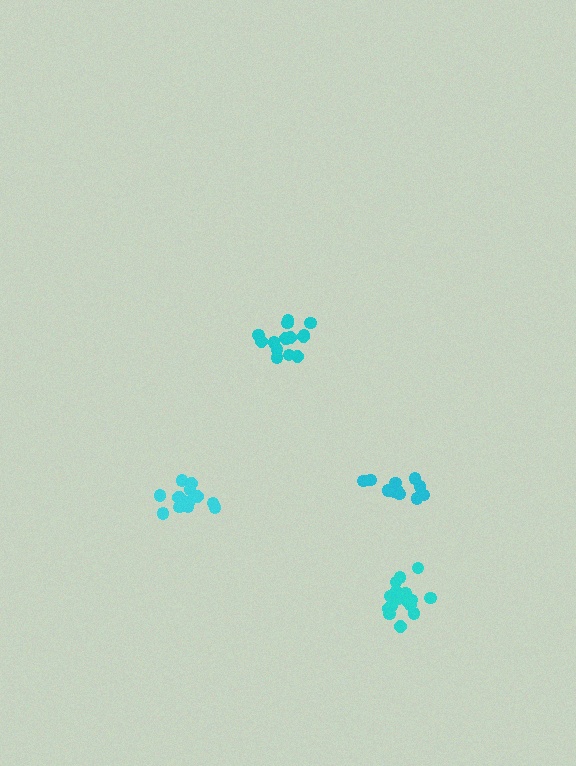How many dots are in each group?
Group 1: 17 dots, Group 2: 14 dots, Group 3: 11 dots, Group 4: 15 dots (57 total).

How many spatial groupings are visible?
There are 4 spatial groupings.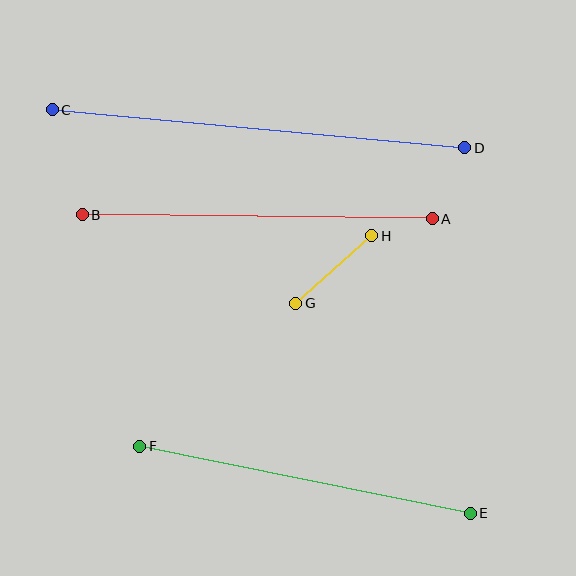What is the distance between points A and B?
The distance is approximately 350 pixels.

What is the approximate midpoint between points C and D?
The midpoint is at approximately (258, 129) pixels.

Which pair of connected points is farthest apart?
Points C and D are farthest apart.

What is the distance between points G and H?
The distance is approximately 102 pixels.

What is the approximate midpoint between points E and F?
The midpoint is at approximately (305, 480) pixels.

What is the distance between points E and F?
The distance is approximately 337 pixels.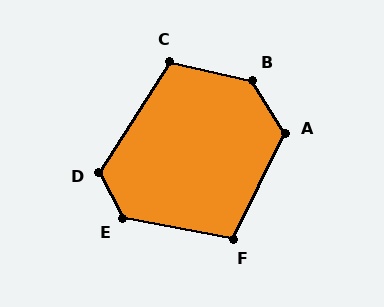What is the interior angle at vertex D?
Approximately 120 degrees (obtuse).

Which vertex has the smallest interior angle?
F, at approximately 106 degrees.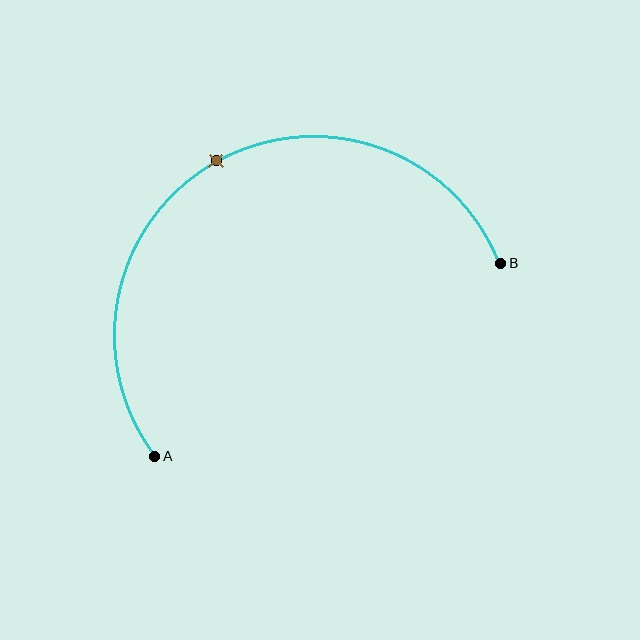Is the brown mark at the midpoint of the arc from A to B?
Yes. The brown mark lies on the arc at equal arc-length from both A and B — it is the arc midpoint.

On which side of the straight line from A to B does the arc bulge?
The arc bulges above the straight line connecting A and B.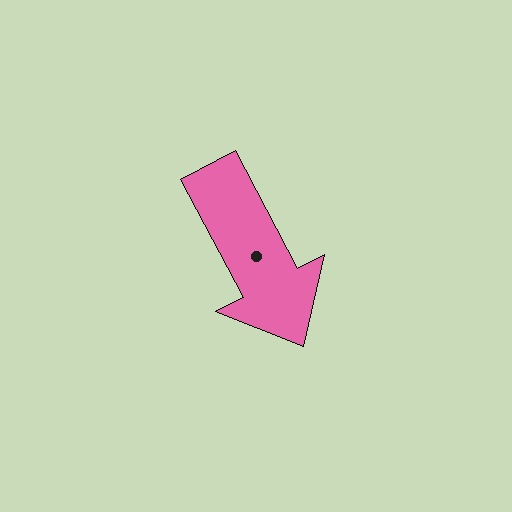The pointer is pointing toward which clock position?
Roughly 5 o'clock.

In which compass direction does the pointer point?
Southeast.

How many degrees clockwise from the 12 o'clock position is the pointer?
Approximately 152 degrees.